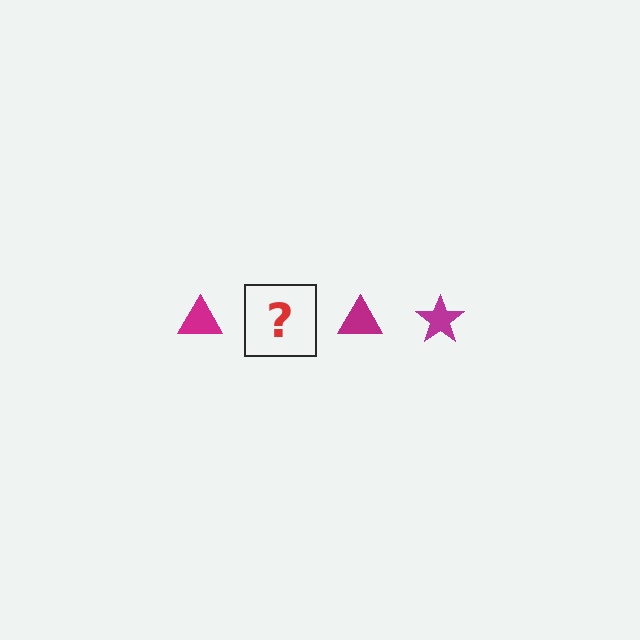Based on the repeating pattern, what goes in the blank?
The blank should be a magenta star.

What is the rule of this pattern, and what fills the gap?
The rule is that the pattern cycles through triangle, star shapes in magenta. The gap should be filled with a magenta star.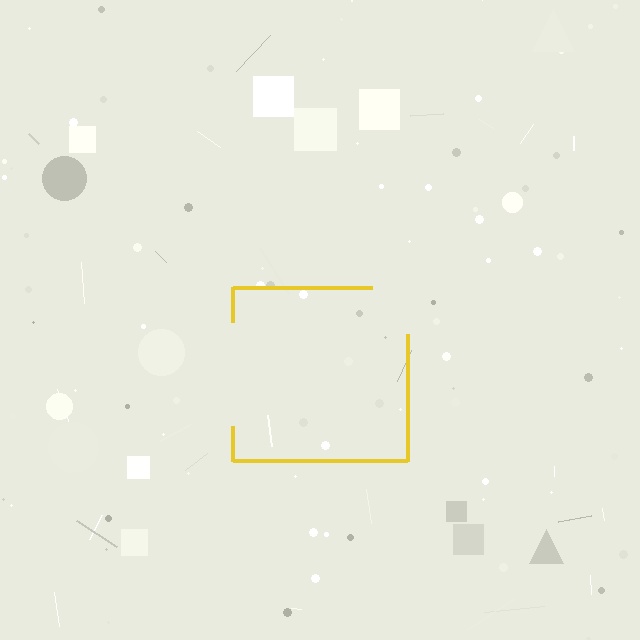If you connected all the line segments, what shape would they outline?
They would outline a square.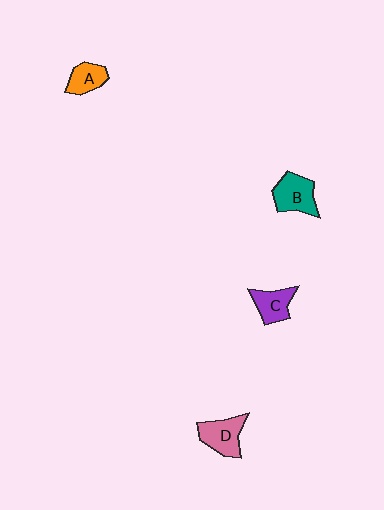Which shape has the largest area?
Shape B (teal).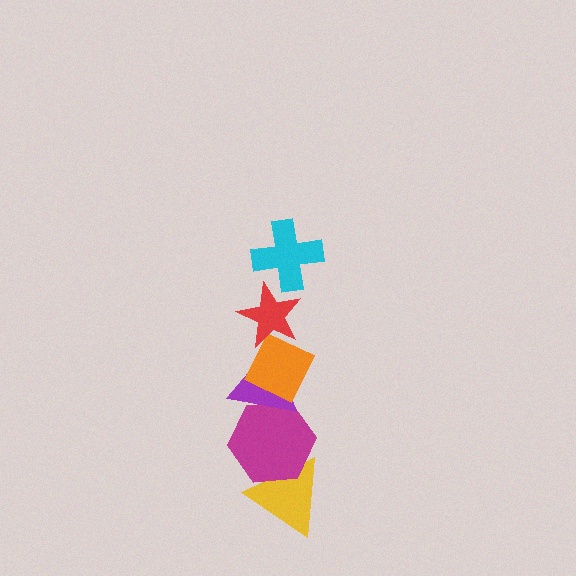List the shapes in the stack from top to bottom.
From top to bottom: the cyan cross, the red star, the orange diamond, the purple triangle, the magenta hexagon, the yellow triangle.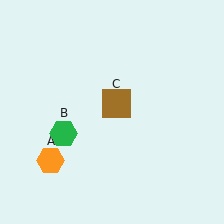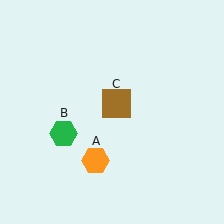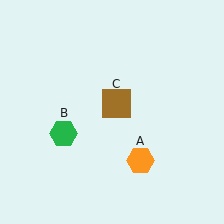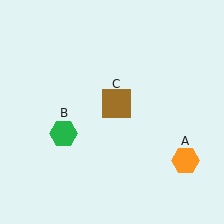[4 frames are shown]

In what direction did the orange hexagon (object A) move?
The orange hexagon (object A) moved right.